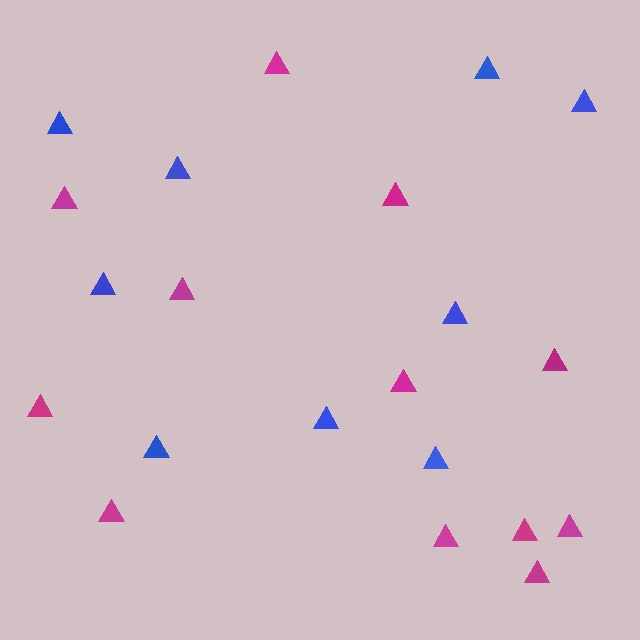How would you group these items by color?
There are 2 groups: one group of blue triangles (9) and one group of magenta triangles (12).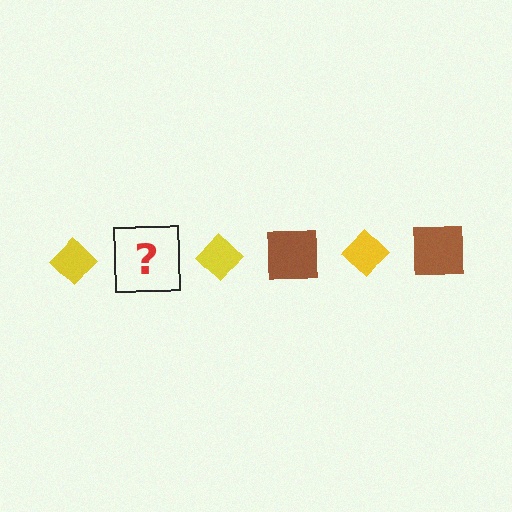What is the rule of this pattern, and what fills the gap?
The rule is that the pattern alternates between yellow diamond and brown square. The gap should be filled with a brown square.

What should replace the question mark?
The question mark should be replaced with a brown square.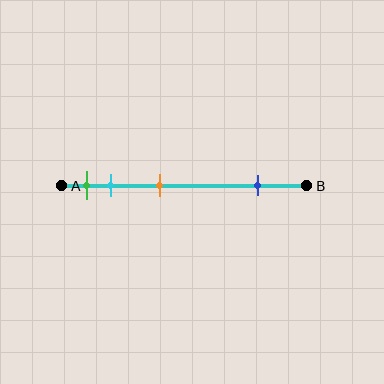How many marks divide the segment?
There are 4 marks dividing the segment.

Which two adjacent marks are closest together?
The green and cyan marks are the closest adjacent pair.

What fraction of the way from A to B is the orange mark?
The orange mark is approximately 40% (0.4) of the way from A to B.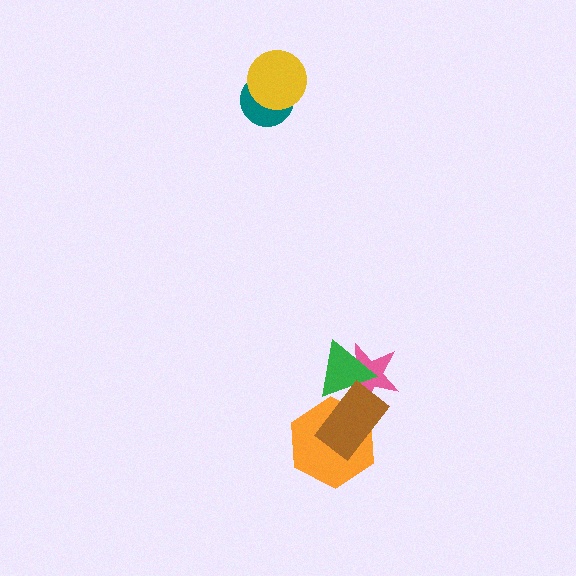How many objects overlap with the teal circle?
1 object overlaps with the teal circle.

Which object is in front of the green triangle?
The brown rectangle is in front of the green triangle.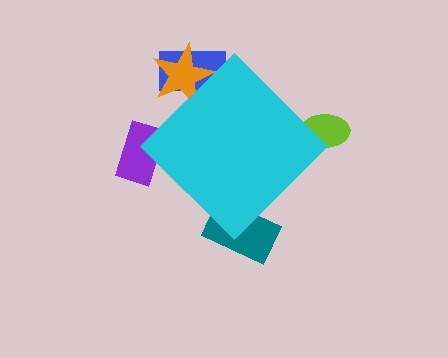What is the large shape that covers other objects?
A cyan diamond.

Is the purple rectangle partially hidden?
Yes, the purple rectangle is partially hidden behind the cyan diamond.